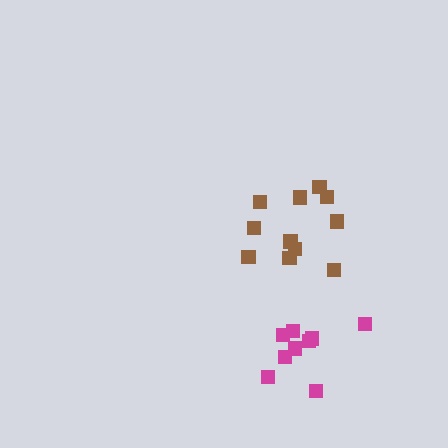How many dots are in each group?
Group 1: 11 dots, Group 2: 9 dots (20 total).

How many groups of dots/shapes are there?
There are 2 groups.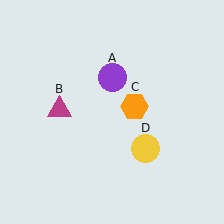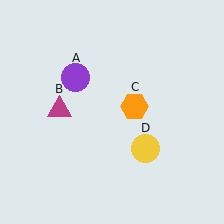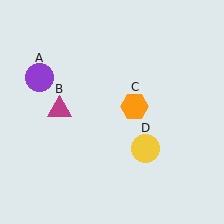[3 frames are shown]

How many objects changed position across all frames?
1 object changed position: purple circle (object A).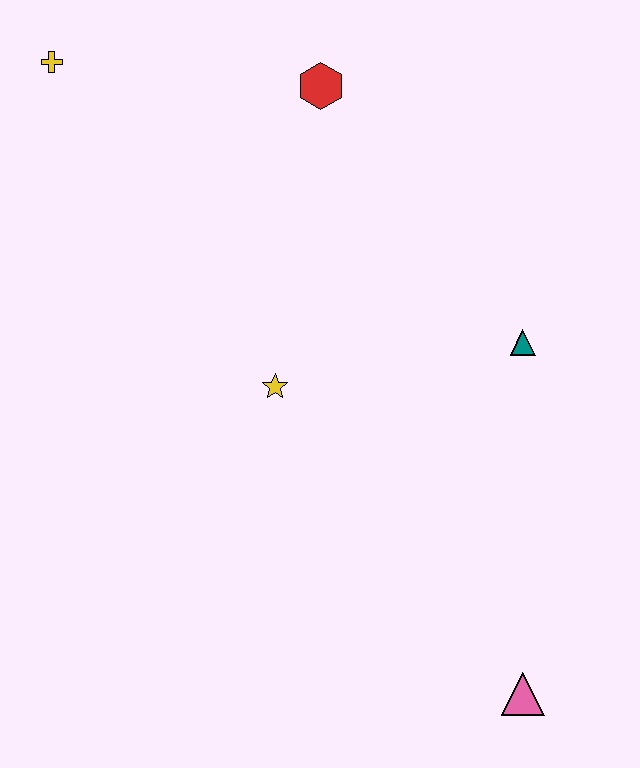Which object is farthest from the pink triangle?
The yellow cross is farthest from the pink triangle.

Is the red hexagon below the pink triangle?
No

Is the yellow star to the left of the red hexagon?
Yes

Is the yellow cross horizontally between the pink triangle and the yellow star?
No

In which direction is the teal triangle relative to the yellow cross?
The teal triangle is to the right of the yellow cross.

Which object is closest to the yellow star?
The teal triangle is closest to the yellow star.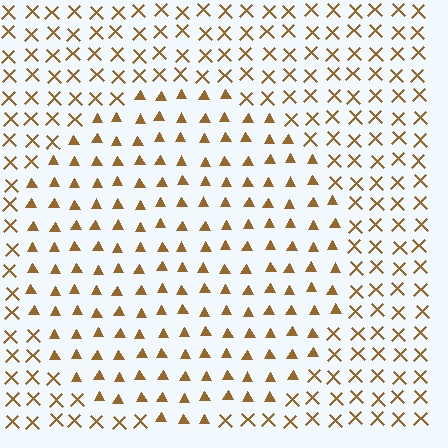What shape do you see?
I see a circle.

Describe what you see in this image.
The image is filled with small brown elements arranged in a uniform grid. A circle-shaped region contains triangles, while the surrounding area contains X marks. The boundary is defined purely by the change in element shape.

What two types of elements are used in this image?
The image uses triangles inside the circle region and X marks outside it.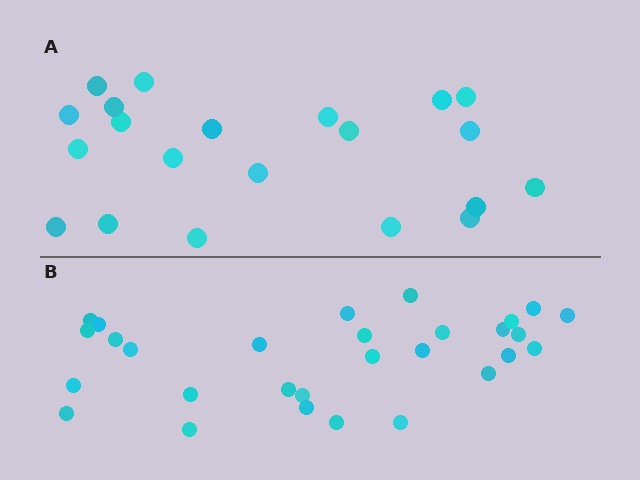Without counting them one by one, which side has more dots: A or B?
Region B (the bottom region) has more dots.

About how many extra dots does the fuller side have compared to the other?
Region B has roughly 8 or so more dots than region A.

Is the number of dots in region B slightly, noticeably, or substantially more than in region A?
Region B has noticeably more, but not dramatically so. The ratio is roughly 1.4 to 1.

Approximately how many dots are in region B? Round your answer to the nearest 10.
About 30 dots. (The exact count is 29, which rounds to 30.)